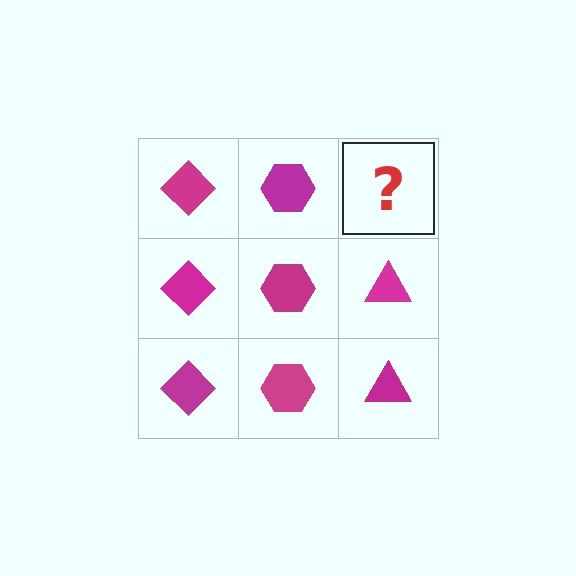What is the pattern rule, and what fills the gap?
The rule is that each column has a consistent shape. The gap should be filled with a magenta triangle.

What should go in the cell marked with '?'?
The missing cell should contain a magenta triangle.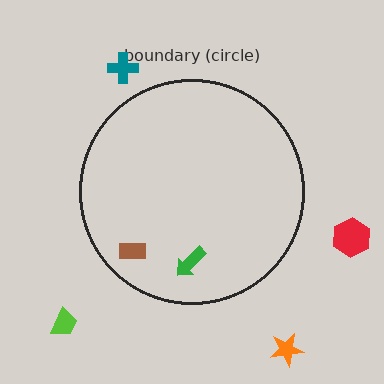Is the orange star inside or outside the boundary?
Outside.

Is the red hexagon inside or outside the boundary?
Outside.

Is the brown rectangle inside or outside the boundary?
Inside.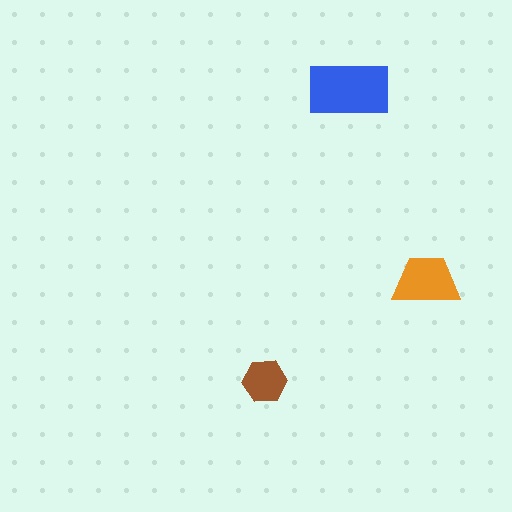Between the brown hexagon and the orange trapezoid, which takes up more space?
The orange trapezoid.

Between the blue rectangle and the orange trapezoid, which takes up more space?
The blue rectangle.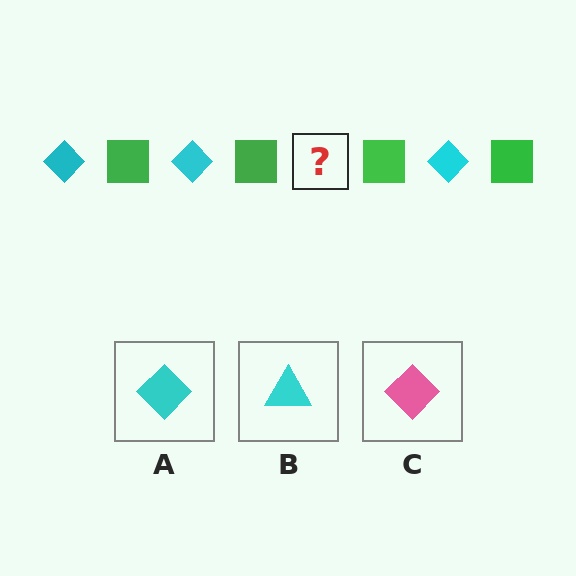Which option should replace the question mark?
Option A.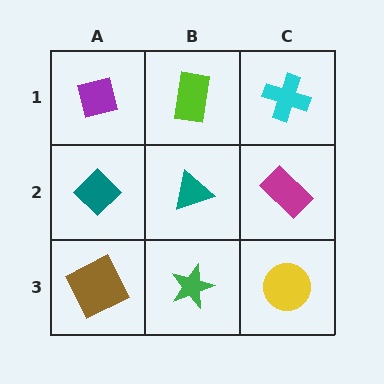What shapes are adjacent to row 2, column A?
A purple square (row 1, column A), a brown square (row 3, column A), a teal triangle (row 2, column B).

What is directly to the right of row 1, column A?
A lime rectangle.